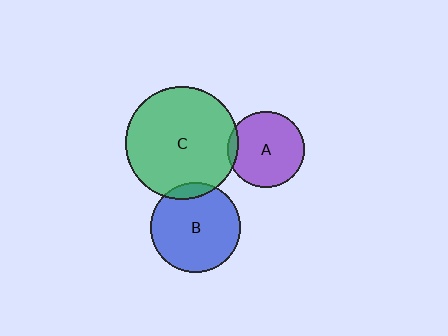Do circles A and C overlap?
Yes.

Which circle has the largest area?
Circle C (green).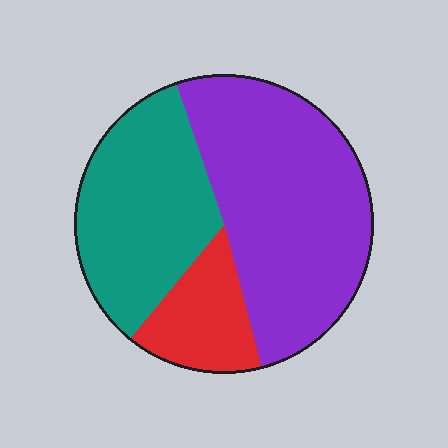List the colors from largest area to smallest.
From largest to smallest: purple, teal, red.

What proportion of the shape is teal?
Teal takes up about one third (1/3) of the shape.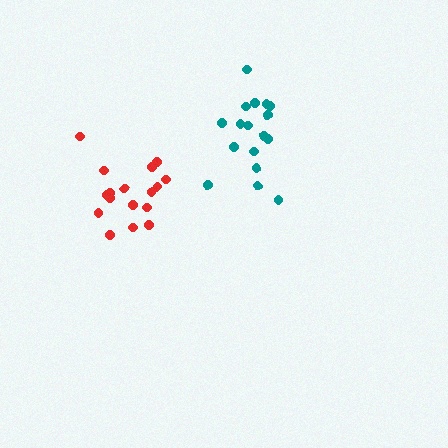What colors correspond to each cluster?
The clusters are colored: red, teal.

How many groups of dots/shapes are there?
There are 2 groups.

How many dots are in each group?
Group 1: 17 dots, Group 2: 17 dots (34 total).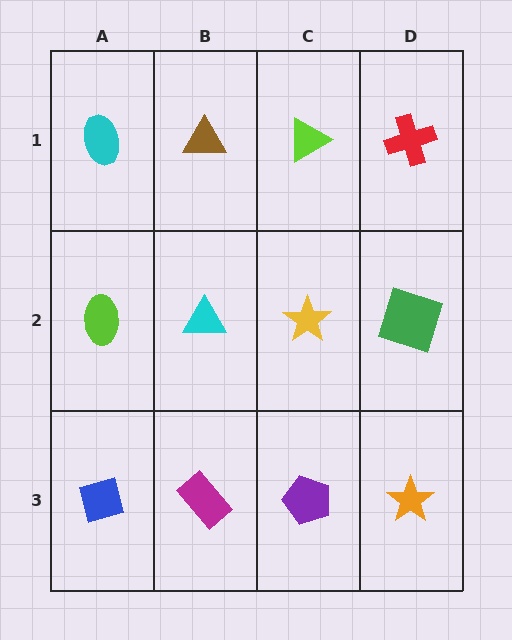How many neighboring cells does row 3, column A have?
2.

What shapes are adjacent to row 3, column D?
A green square (row 2, column D), a purple pentagon (row 3, column C).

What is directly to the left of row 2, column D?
A yellow star.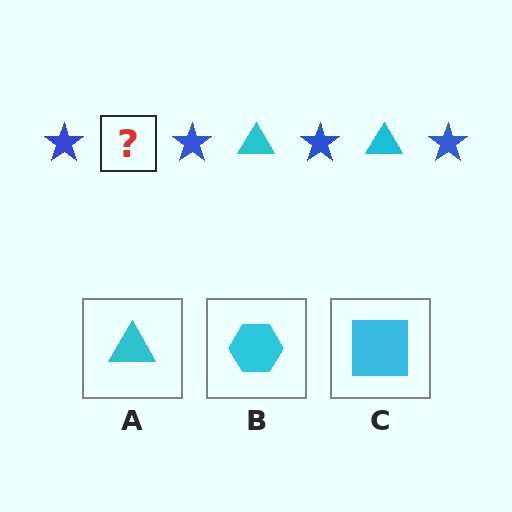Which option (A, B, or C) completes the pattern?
A.